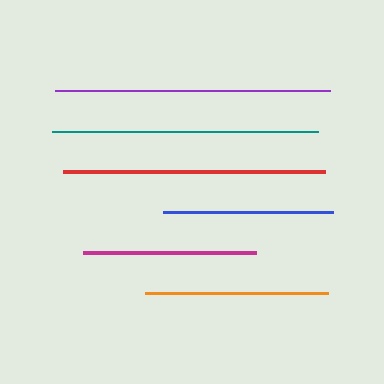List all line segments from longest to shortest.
From longest to shortest: purple, teal, red, orange, magenta, blue.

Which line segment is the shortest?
The blue line is the shortest at approximately 169 pixels.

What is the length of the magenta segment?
The magenta segment is approximately 172 pixels long.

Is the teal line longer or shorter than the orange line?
The teal line is longer than the orange line.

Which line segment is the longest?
The purple line is the longest at approximately 275 pixels.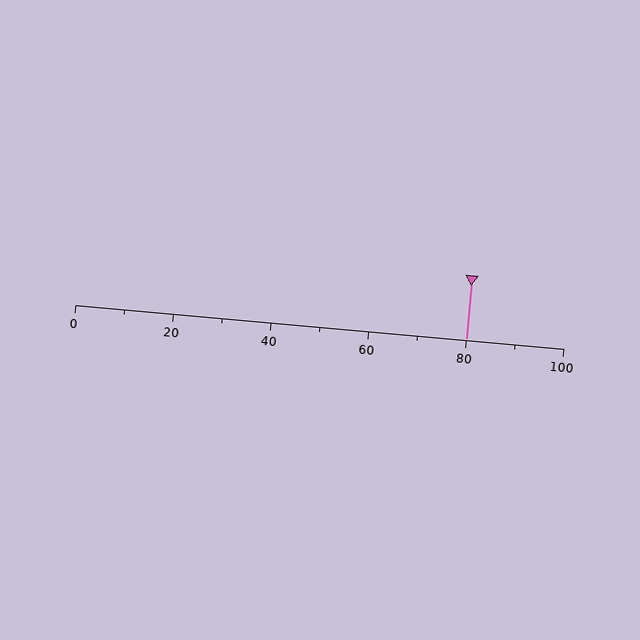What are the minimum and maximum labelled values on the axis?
The axis runs from 0 to 100.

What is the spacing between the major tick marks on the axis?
The major ticks are spaced 20 apart.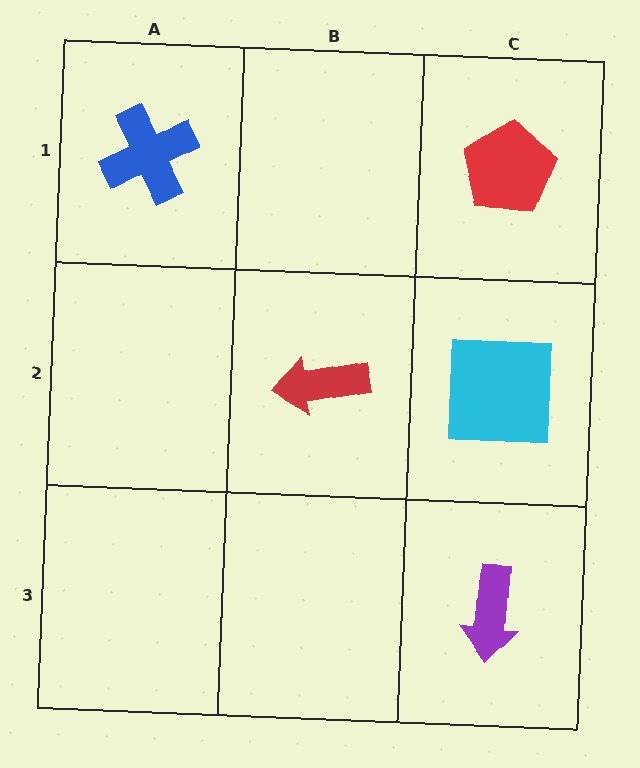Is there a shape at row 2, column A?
No, that cell is empty.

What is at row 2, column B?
A red arrow.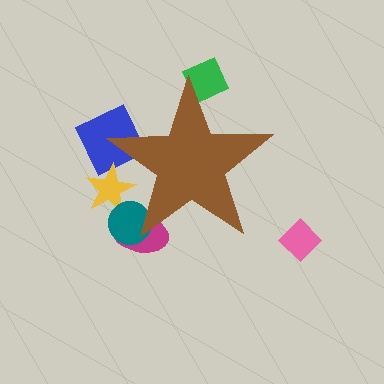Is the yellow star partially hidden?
Yes, the yellow star is partially hidden behind the brown star.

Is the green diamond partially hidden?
Yes, the green diamond is partially hidden behind the brown star.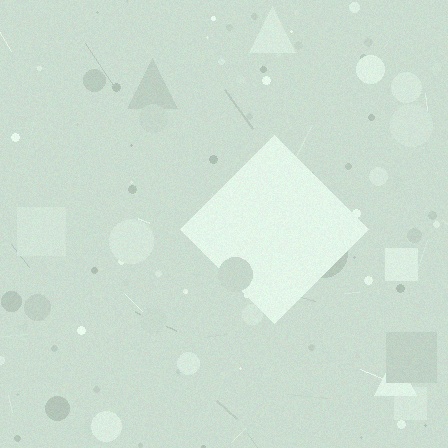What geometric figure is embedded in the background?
A diamond is embedded in the background.